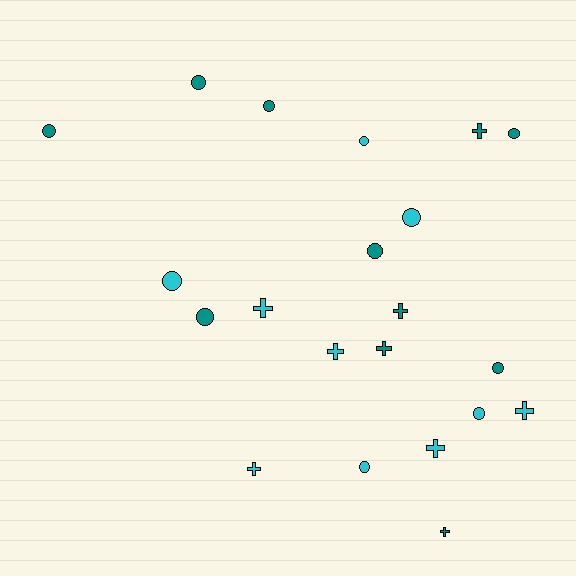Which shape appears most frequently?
Circle, with 12 objects.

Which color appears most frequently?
Teal, with 11 objects.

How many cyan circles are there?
There are 5 cyan circles.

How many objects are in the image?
There are 21 objects.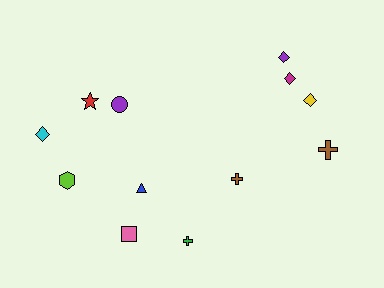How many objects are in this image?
There are 12 objects.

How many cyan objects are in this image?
There is 1 cyan object.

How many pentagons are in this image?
There are no pentagons.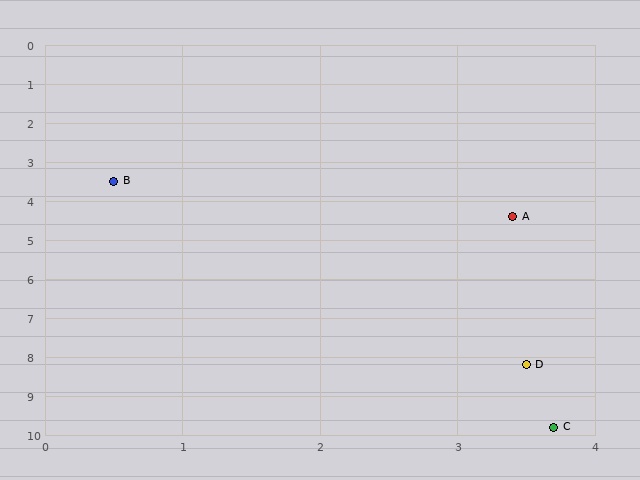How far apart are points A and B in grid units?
Points A and B are about 3.0 grid units apart.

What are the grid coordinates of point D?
Point D is at approximately (3.5, 8.2).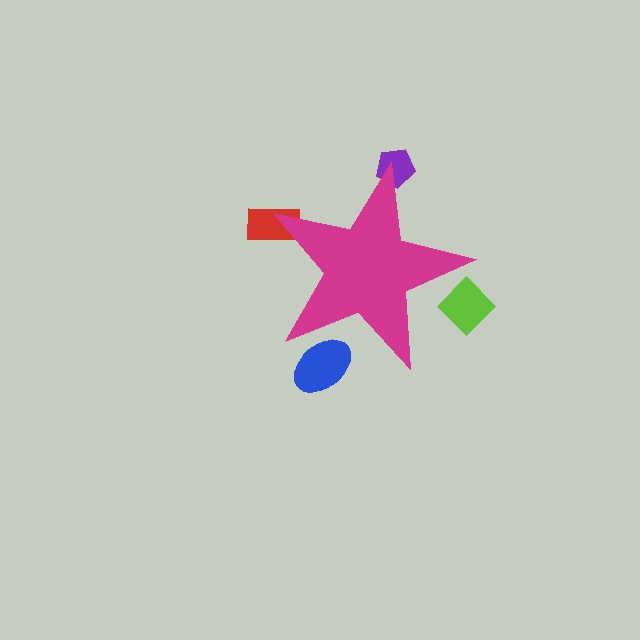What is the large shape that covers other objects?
A magenta star.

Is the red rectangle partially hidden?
Yes, the red rectangle is partially hidden behind the magenta star.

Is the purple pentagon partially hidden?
Yes, the purple pentagon is partially hidden behind the magenta star.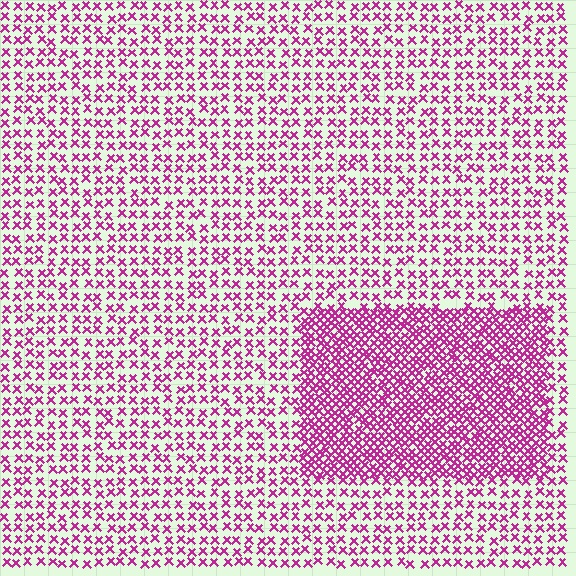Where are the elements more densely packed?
The elements are more densely packed inside the rectangle boundary.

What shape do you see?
I see a rectangle.